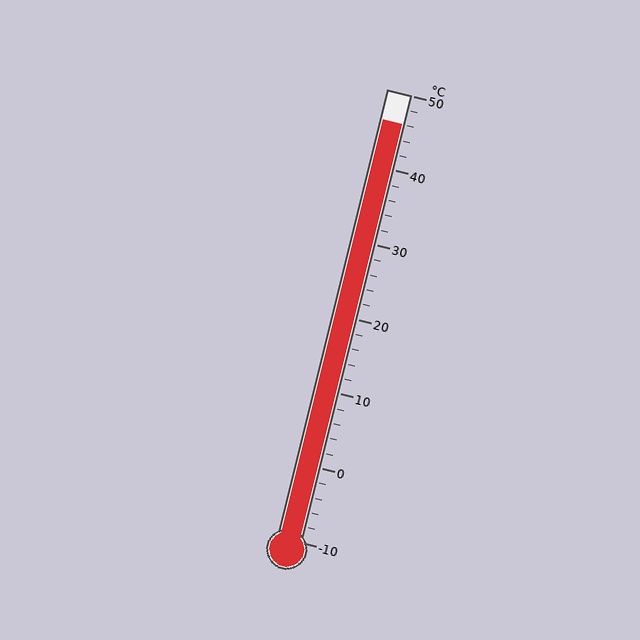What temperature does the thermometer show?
The thermometer shows approximately 46°C.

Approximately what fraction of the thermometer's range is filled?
The thermometer is filled to approximately 95% of its range.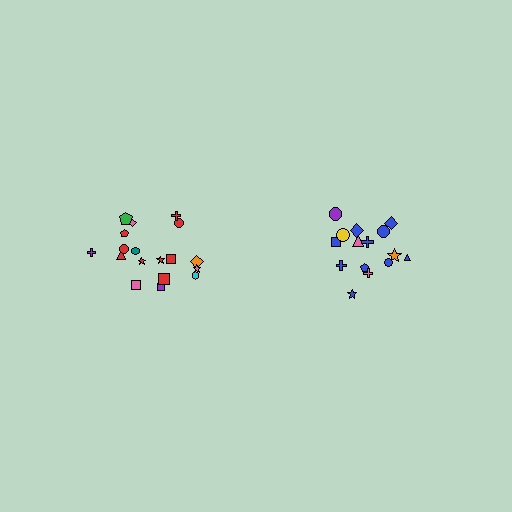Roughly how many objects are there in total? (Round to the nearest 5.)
Roughly 35 objects in total.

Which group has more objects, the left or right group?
The left group.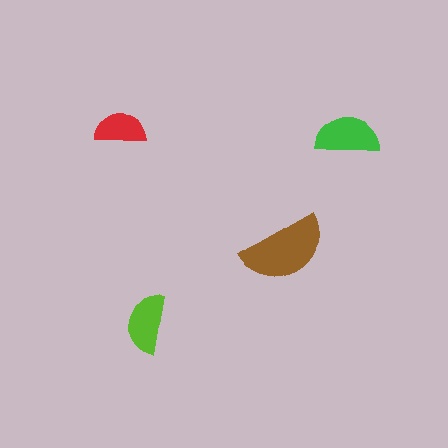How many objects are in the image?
There are 4 objects in the image.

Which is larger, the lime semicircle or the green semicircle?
The green one.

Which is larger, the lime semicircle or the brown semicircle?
The brown one.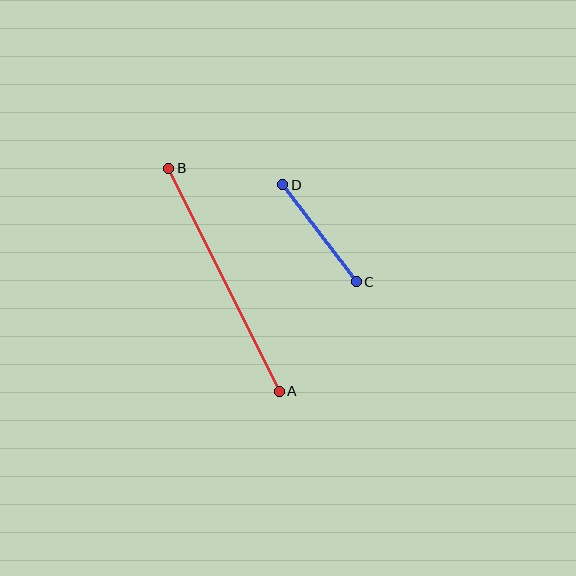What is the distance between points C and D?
The distance is approximately 122 pixels.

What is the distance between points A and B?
The distance is approximately 249 pixels.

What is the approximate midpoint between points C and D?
The midpoint is at approximately (319, 233) pixels.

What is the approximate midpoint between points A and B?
The midpoint is at approximately (224, 280) pixels.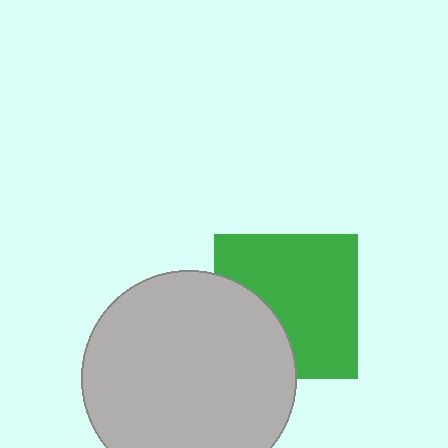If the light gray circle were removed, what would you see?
You would see the complete green square.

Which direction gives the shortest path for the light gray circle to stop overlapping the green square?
Moving left gives the shortest separation.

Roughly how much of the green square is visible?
Most of it is visible (roughly 68%).